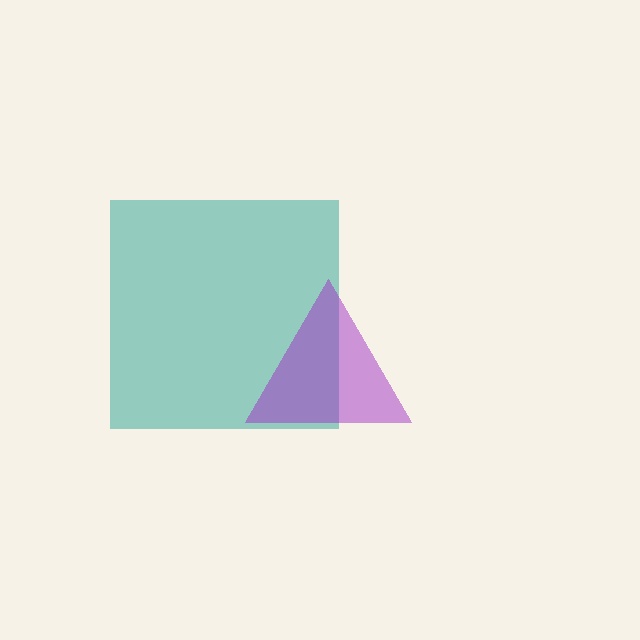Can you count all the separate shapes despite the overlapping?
Yes, there are 2 separate shapes.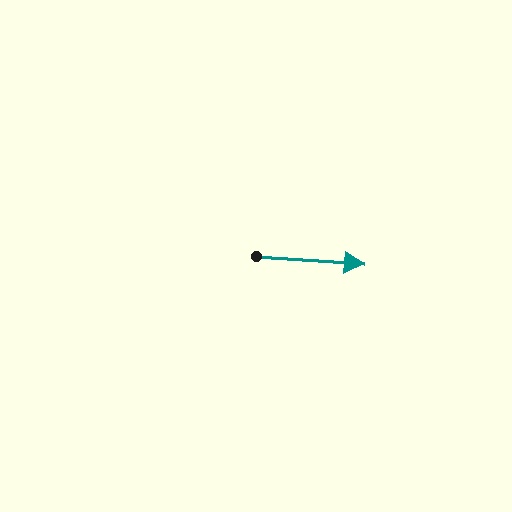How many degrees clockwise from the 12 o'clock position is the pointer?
Approximately 94 degrees.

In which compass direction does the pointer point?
East.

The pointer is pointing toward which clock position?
Roughly 3 o'clock.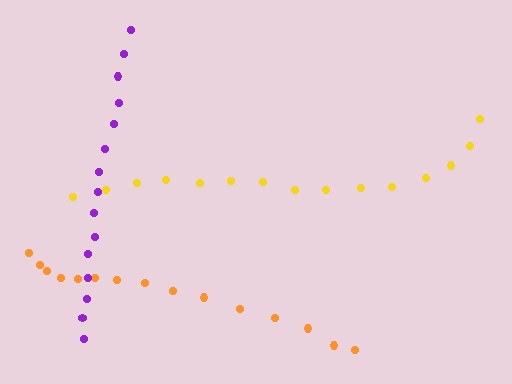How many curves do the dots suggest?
There are 3 distinct paths.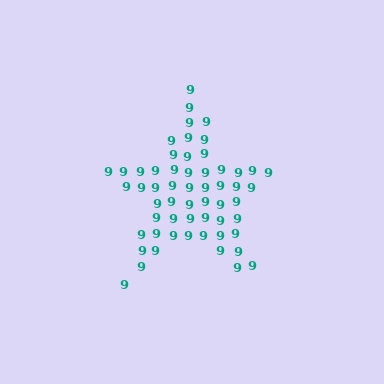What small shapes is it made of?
It is made of small digit 9's.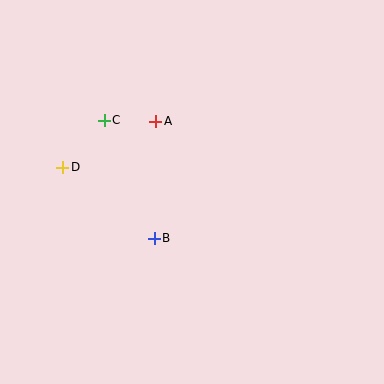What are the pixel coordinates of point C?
Point C is at (104, 120).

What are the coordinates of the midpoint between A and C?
The midpoint between A and C is at (130, 121).